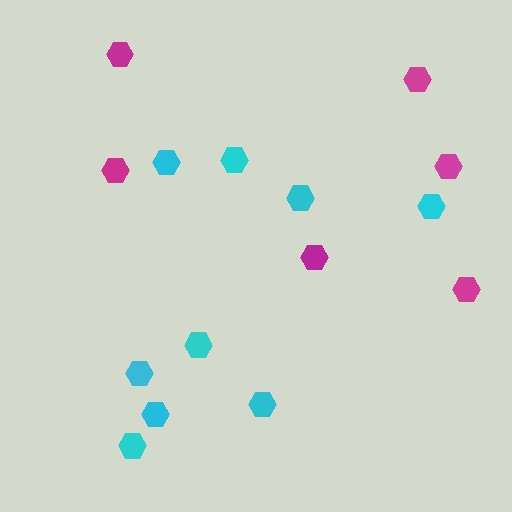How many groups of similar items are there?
There are 2 groups: one group of magenta hexagons (6) and one group of cyan hexagons (9).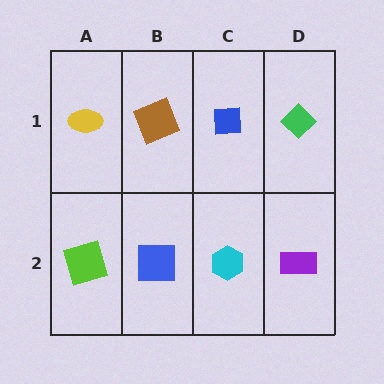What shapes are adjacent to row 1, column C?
A cyan hexagon (row 2, column C), a brown square (row 1, column B), a green diamond (row 1, column D).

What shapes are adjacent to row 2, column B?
A brown square (row 1, column B), a lime square (row 2, column A), a cyan hexagon (row 2, column C).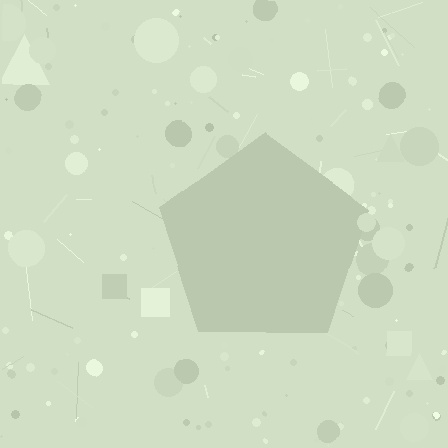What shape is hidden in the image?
A pentagon is hidden in the image.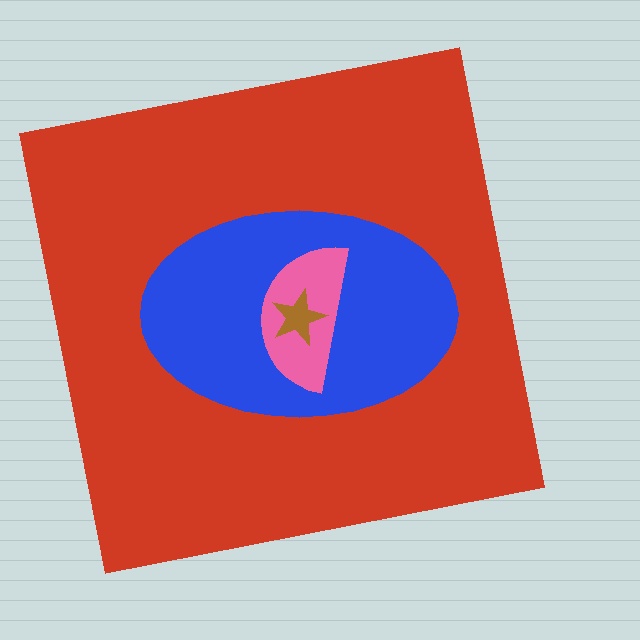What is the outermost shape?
The red square.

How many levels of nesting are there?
4.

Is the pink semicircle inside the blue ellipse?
Yes.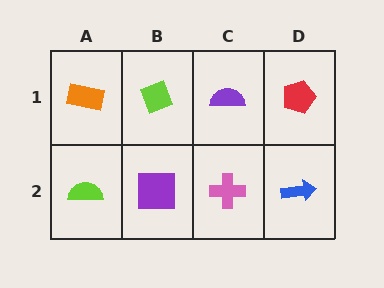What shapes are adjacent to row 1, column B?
A purple square (row 2, column B), an orange rectangle (row 1, column A), a purple semicircle (row 1, column C).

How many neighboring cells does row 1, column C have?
3.